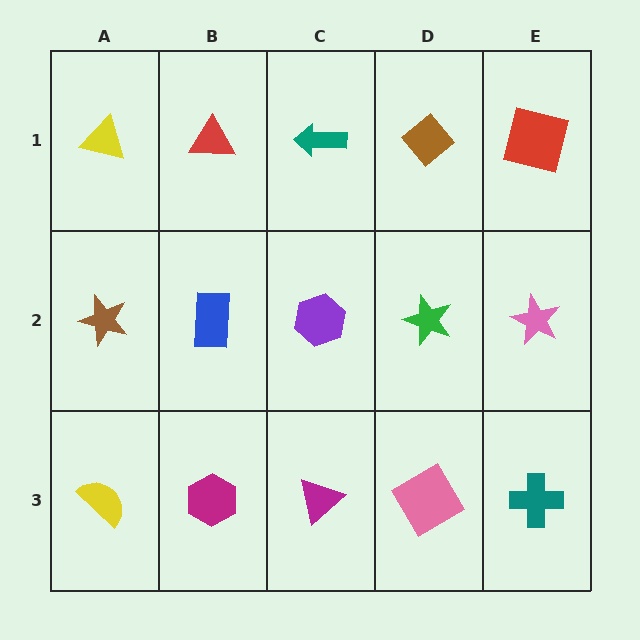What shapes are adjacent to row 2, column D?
A brown diamond (row 1, column D), a pink diamond (row 3, column D), a purple hexagon (row 2, column C), a pink star (row 2, column E).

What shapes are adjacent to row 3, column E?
A pink star (row 2, column E), a pink diamond (row 3, column D).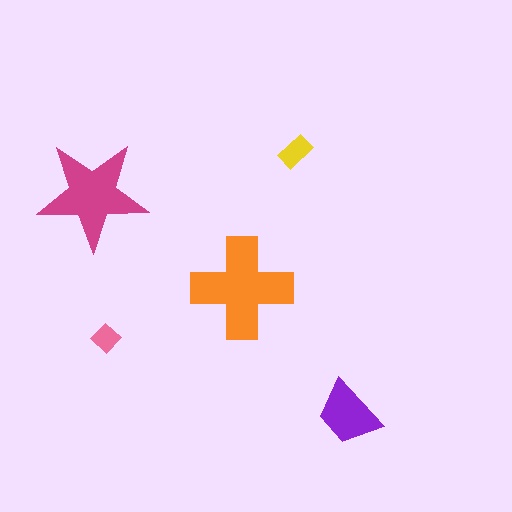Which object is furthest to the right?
The purple trapezoid is rightmost.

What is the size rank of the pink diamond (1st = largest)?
5th.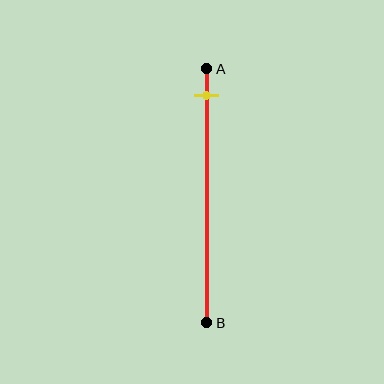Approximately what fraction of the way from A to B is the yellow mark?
The yellow mark is approximately 10% of the way from A to B.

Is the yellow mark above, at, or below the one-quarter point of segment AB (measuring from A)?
The yellow mark is above the one-quarter point of segment AB.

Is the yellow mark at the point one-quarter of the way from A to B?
No, the mark is at about 10% from A, not at the 25% one-quarter point.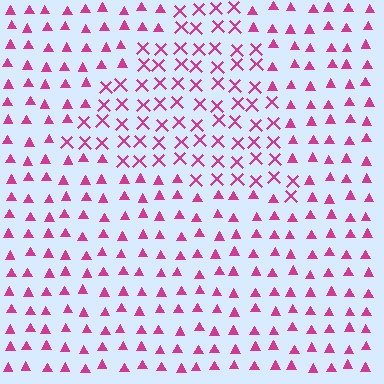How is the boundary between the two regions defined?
The boundary is defined by a change in element shape: X marks inside vs. triangles outside. All elements share the same color and spacing.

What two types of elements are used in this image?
The image uses X marks inside the triangle region and triangles outside it.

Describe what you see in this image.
The image is filled with small magenta elements arranged in a uniform grid. A triangle-shaped region contains X marks, while the surrounding area contains triangles. The boundary is defined purely by the change in element shape.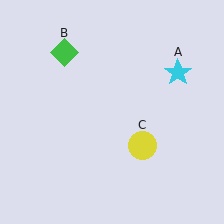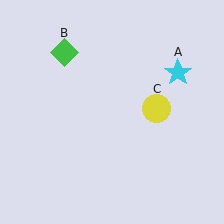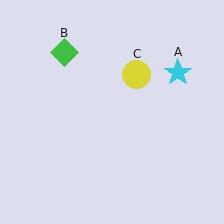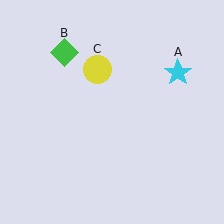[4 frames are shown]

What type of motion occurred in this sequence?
The yellow circle (object C) rotated counterclockwise around the center of the scene.